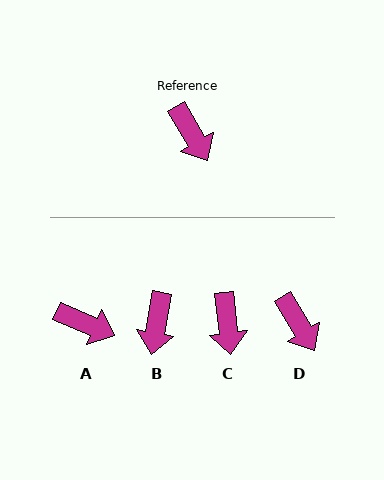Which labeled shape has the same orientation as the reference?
D.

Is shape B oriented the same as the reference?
No, it is off by about 41 degrees.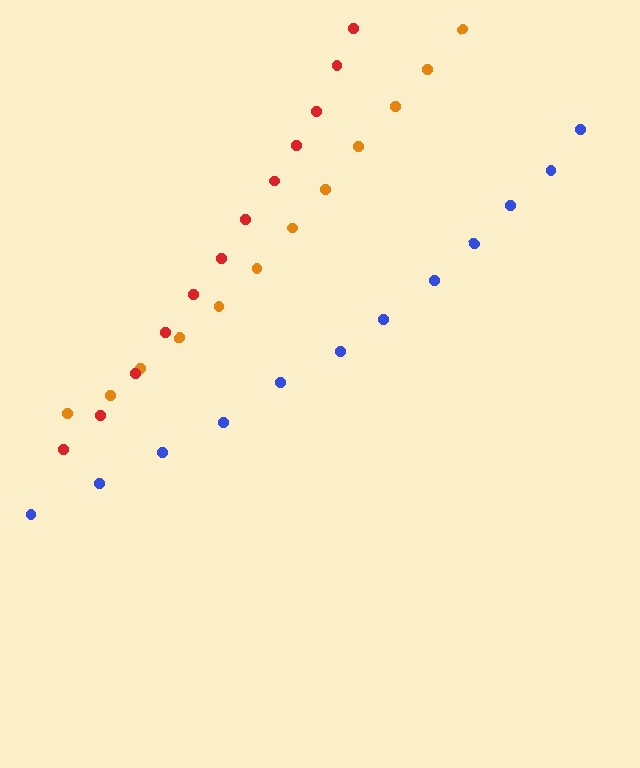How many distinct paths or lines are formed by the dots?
There are 3 distinct paths.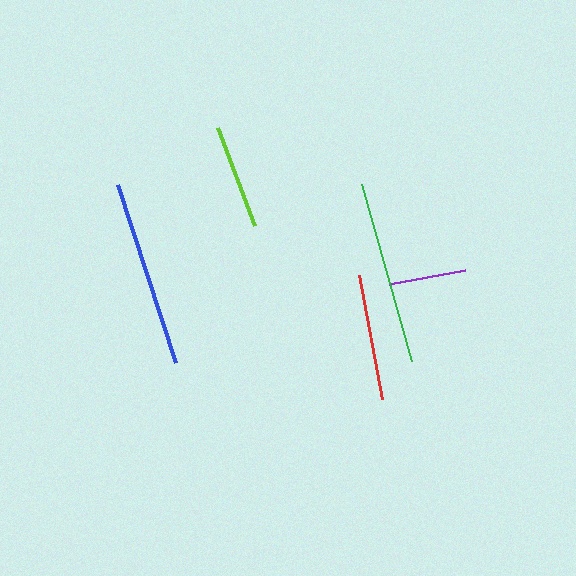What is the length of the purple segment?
The purple segment is approximately 77 pixels long.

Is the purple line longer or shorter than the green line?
The green line is longer than the purple line.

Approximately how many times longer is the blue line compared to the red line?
The blue line is approximately 1.5 times the length of the red line.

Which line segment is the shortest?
The purple line is the shortest at approximately 77 pixels.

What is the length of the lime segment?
The lime segment is approximately 105 pixels long.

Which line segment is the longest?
The blue line is the longest at approximately 187 pixels.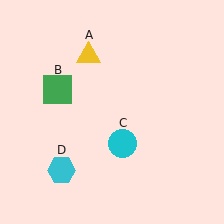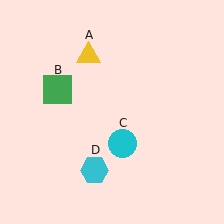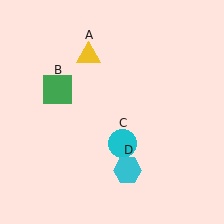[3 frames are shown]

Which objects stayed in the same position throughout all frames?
Yellow triangle (object A) and green square (object B) and cyan circle (object C) remained stationary.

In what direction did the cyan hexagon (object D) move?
The cyan hexagon (object D) moved right.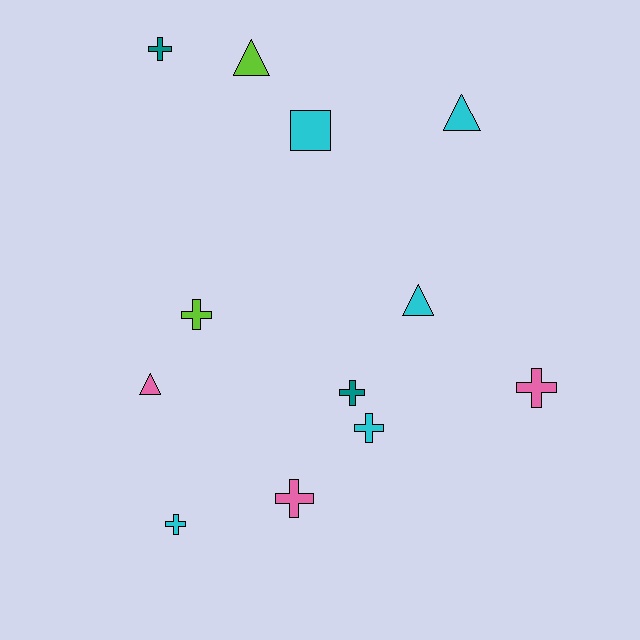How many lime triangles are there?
There is 1 lime triangle.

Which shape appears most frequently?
Cross, with 7 objects.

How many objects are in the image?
There are 12 objects.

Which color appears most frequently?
Cyan, with 5 objects.